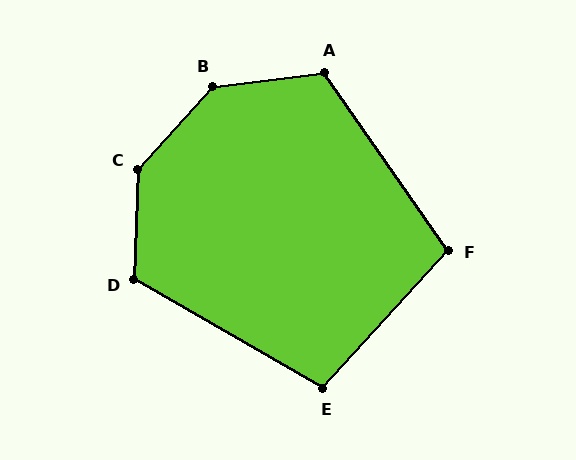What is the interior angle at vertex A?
Approximately 118 degrees (obtuse).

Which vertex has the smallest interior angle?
E, at approximately 102 degrees.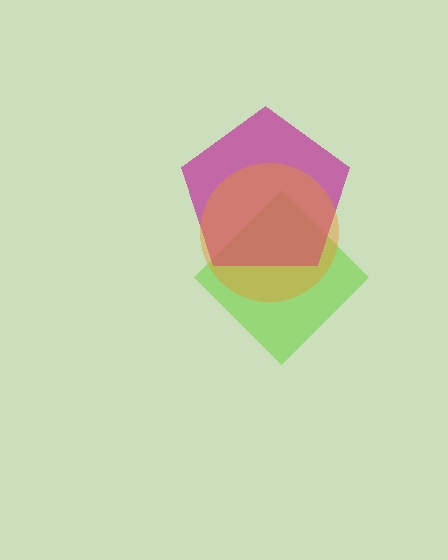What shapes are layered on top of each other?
The layered shapes are: a lime diamond, a magenta pentagon, an orange circle.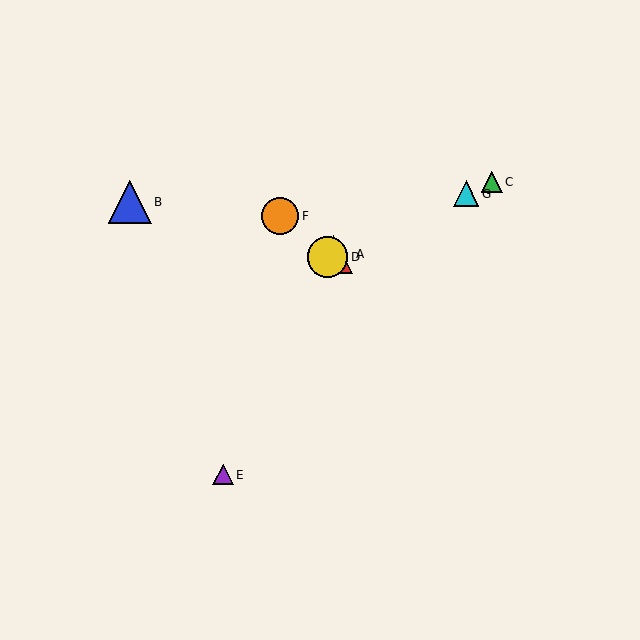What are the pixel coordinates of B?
Object B is at (130, 202).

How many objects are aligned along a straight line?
4 objects (A, C, D, G) are aligned along a straight line.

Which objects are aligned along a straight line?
Objects A, C, D, G are aligned along a straight line.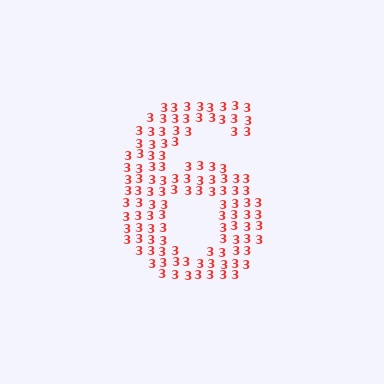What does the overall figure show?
The overall figure shows the digit 6.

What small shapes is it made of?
It is made of small digit 3's.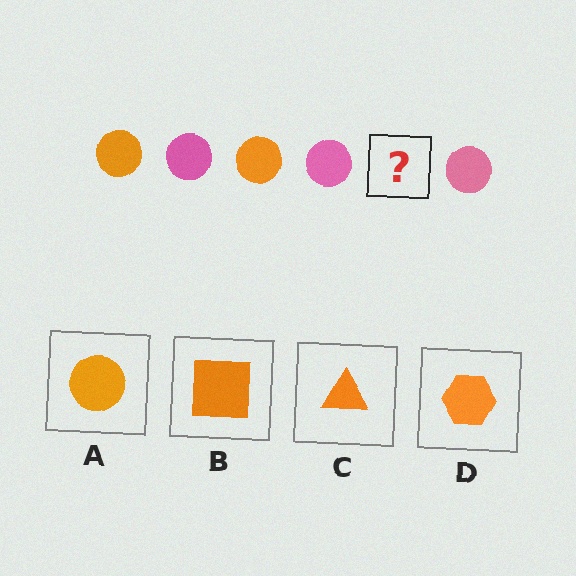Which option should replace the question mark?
Option A.